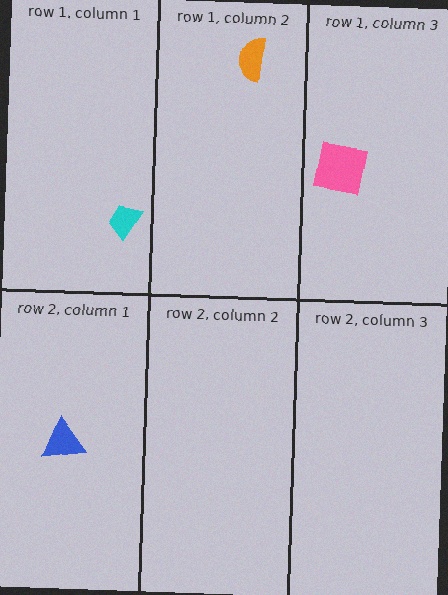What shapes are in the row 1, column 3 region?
The pink square.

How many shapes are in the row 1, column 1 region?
1.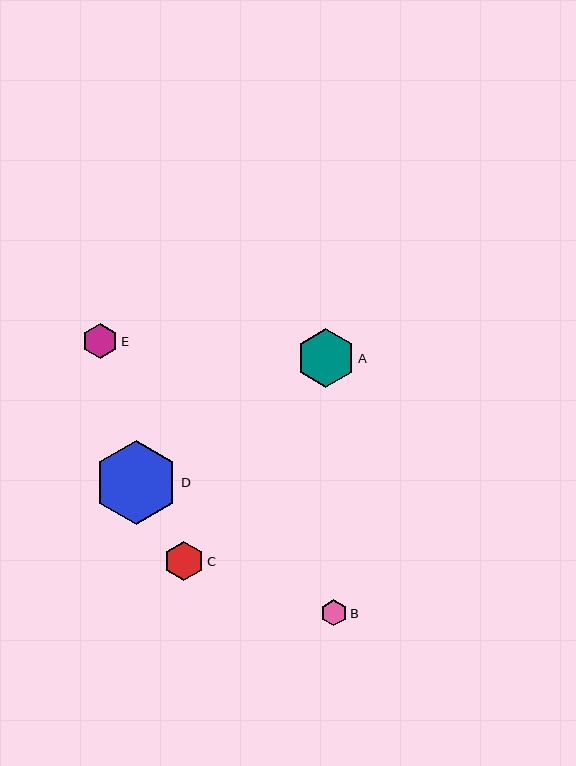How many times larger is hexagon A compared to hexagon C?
Hexagon A is approximately 1.5 times the size of hexagon C.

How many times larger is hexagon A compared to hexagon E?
Hexagon A is approximately 1.7 times the size of hexagon E.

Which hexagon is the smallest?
Hexagon B is the smallest with a size of approximately 26 pixels.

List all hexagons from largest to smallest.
From largest to smallest: D, A, C, E, B.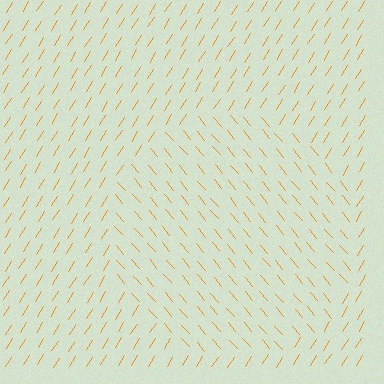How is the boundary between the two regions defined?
The boundary is defined purely by a change in line orientation (approximately 73 degrees difference). All lines are the same color and thickness.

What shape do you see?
I see a circle.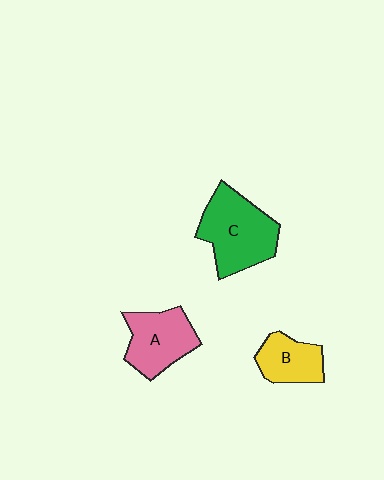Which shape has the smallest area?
Shape B (yellow).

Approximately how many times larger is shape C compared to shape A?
Approximately 1.3 times.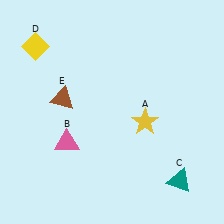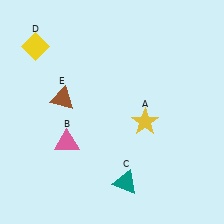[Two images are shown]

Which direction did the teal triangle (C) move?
The teal triangle (C) moved left.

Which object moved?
The teal triangle (C) moved left.